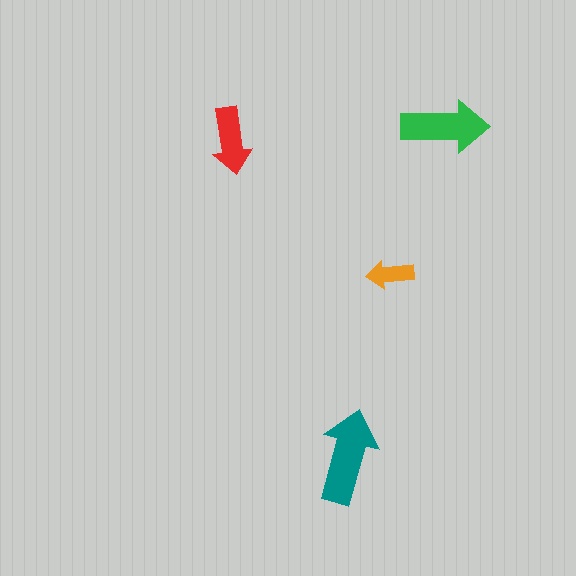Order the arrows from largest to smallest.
the teal one, the green one, the red one, the orange one.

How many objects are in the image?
There are 4 objects in the image.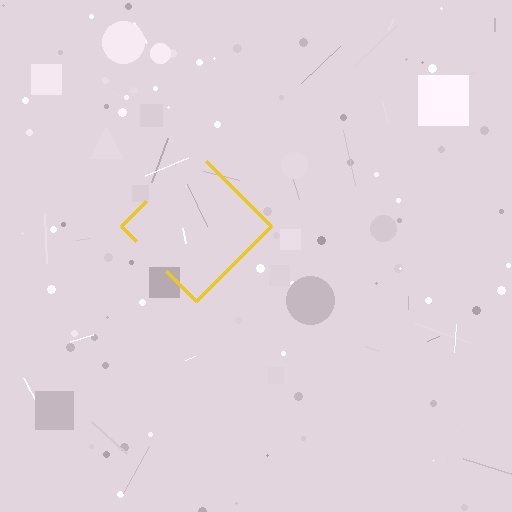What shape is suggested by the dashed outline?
The dashed outline suggests a diamond.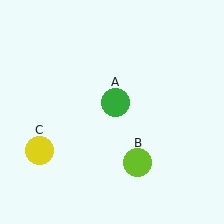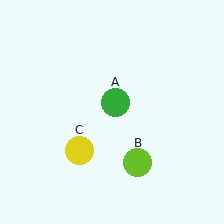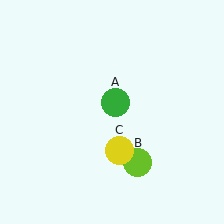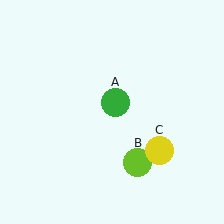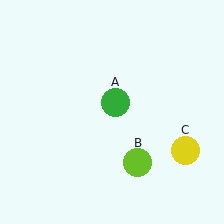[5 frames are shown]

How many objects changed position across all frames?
1 object changed position: yellow circle (object C).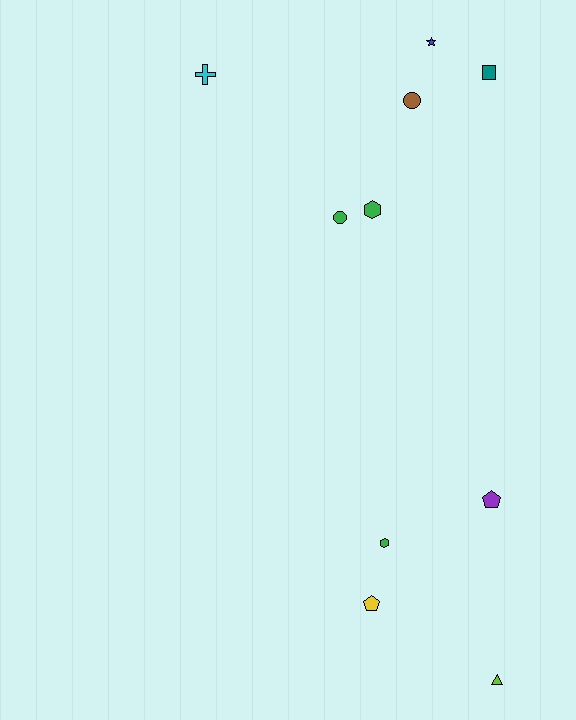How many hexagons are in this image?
There are 2 hexagons.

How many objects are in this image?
There are 10 objects.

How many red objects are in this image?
There are no red objects.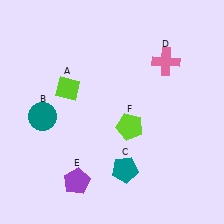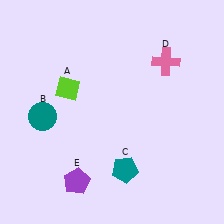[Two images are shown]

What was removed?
The lime pentagon (F) was removed in Image 2.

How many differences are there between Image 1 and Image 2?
There is 1 difference between the two images.